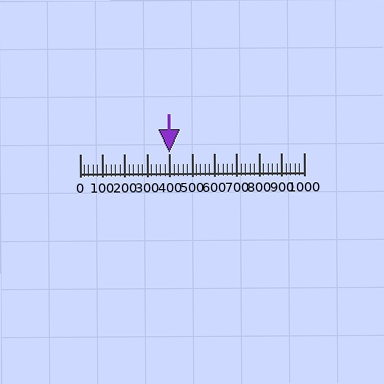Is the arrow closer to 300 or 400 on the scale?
The arrow is closer to 400.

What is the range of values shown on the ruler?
The ruler shows values from 0 to 1000.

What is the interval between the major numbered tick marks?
The major tick marks are spaced 100 units apart.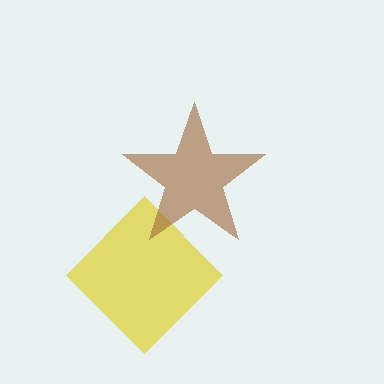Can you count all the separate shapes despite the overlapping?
Yes, there are 2 separate shapes.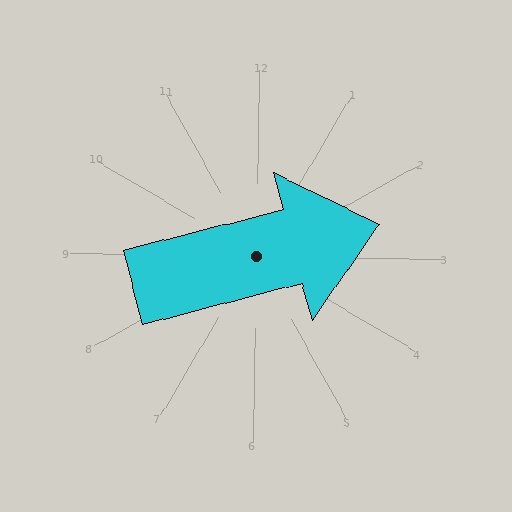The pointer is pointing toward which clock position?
Roughly 2 o'clock.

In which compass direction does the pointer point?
East.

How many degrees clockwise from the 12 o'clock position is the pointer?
Approximately 75 degrees.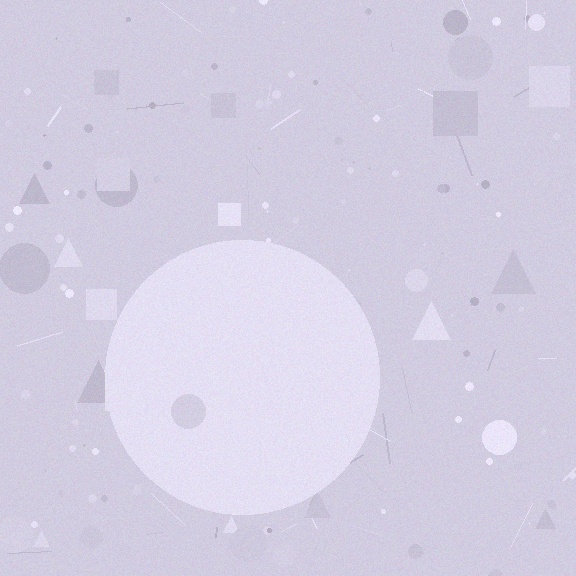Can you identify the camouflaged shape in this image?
The camouflaged shape is a circle.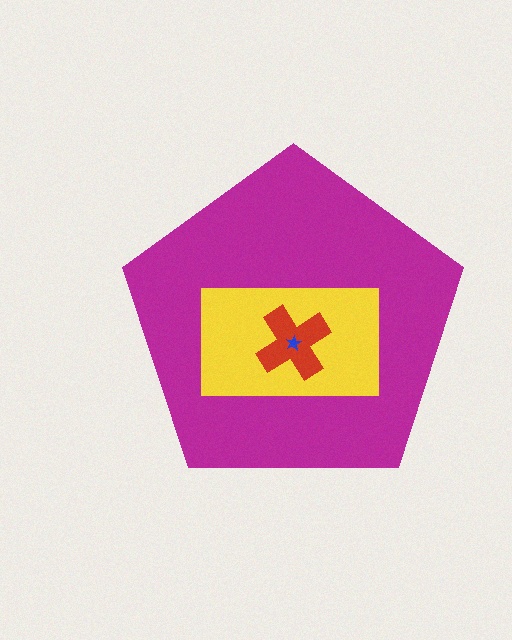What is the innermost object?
The blue star.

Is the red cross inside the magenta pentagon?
Yes.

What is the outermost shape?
The magenta pentagon.